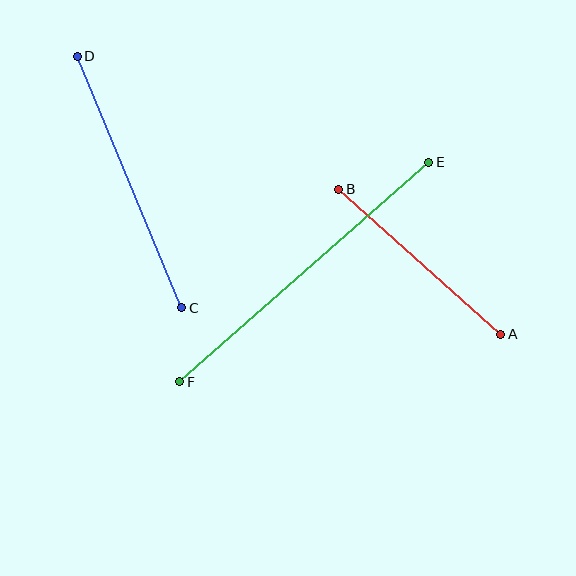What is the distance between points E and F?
The distance is approximately 332 pixels.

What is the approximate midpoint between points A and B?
The midpoint is at approximately (420, 262) pixels.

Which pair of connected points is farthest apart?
Points E and F are farthest apart.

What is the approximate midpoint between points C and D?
The midpoint is at approximately (130, 182) pixels.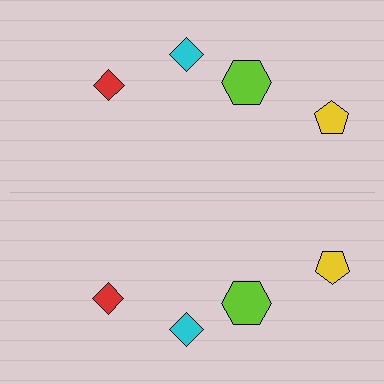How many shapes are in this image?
There are 8 shapes in this image.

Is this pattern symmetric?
Yes, this pattern has bilateral (reflection) symmetry.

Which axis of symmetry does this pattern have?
The pattern has a horizontal axis of symmetry running through the center of the image.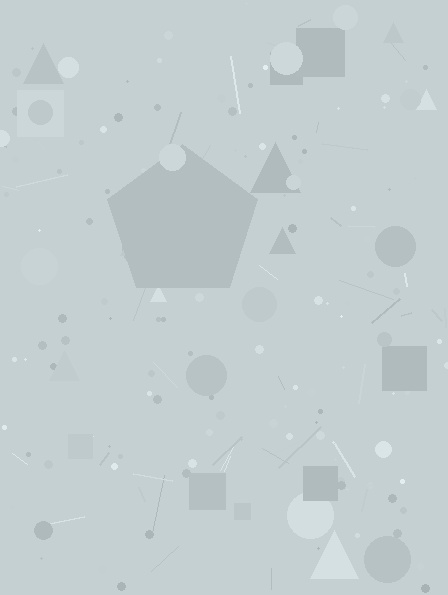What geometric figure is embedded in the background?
A pentagon is embedded in the background.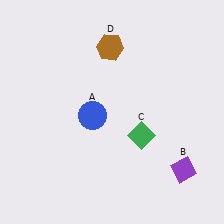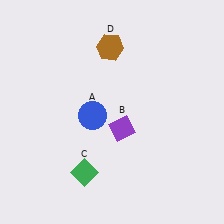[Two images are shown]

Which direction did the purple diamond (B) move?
The purple diamond (B) moved left.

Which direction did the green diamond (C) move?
The green diamond (C) moved left.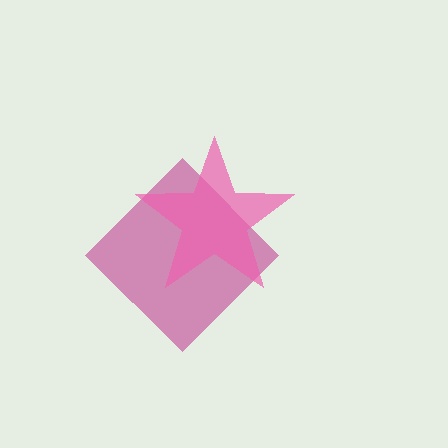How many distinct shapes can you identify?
There are 2 distinct shapes: a magenta diamond, a pink star.